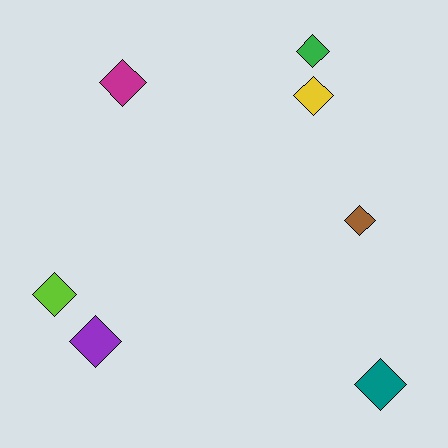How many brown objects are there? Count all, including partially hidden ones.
There is 1 brown object.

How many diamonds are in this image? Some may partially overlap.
There are 7 diamonds.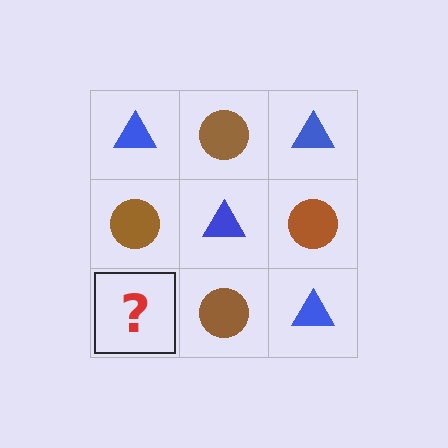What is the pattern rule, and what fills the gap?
The rule is that it alternates blue triangle and brown circle in a checkerboard pattern. The gap should be filled with a blue triangle.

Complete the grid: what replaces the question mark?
The question mark should be replaced with a blue triangle.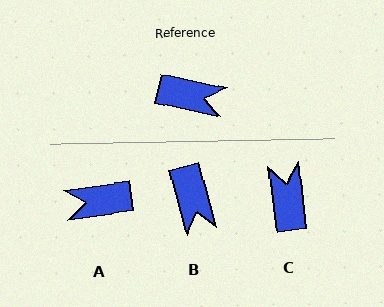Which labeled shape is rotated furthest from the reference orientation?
A, about 159 degrees away.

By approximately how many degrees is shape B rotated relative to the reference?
Approximately 62 degrees clockwise.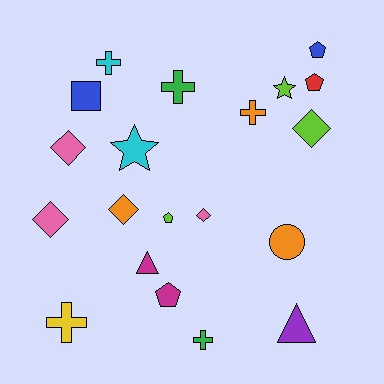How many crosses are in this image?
There are 5 crosses.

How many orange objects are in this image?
There are 3 orange objects.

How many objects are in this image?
There are 20 objects.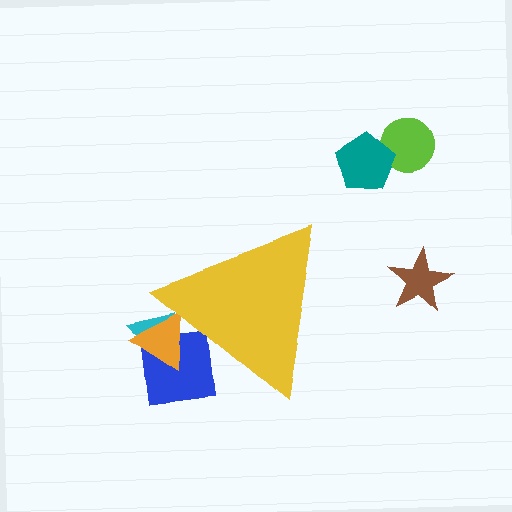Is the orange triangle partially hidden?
Yes, the orange triangle is partially hidden behind the yellow triangle.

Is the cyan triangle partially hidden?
Yes, the cyan triangle is partially hidden behind the yellow triangle.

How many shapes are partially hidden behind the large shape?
3 shapes are partially hidden.